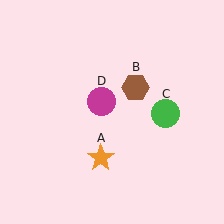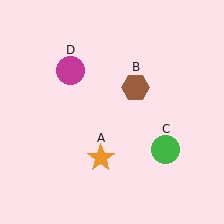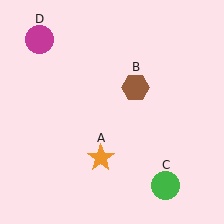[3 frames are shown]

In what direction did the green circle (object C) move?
The green circle (object C) moved down.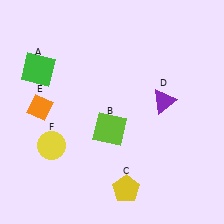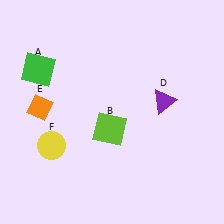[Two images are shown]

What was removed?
The yellow pentagon (C) was removed in Image 2.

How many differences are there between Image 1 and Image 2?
There is 1 difference between the two images.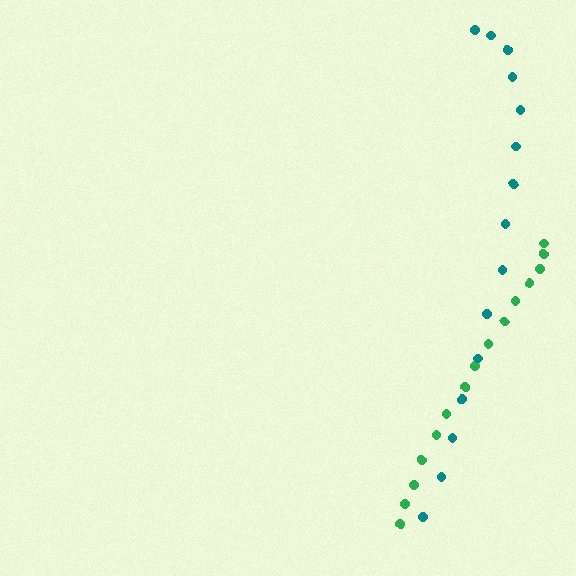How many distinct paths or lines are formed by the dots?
There are 2 distinct paths.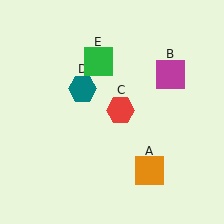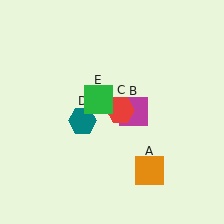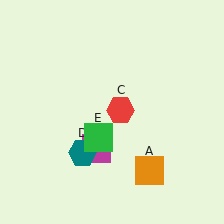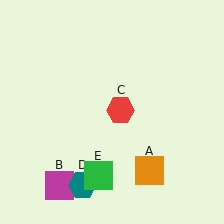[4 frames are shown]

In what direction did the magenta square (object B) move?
The magenta square (object B) moved down and to the left.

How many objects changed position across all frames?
3 objects changed position: magenta square (object B), teal hexagon (object D), green square (object E).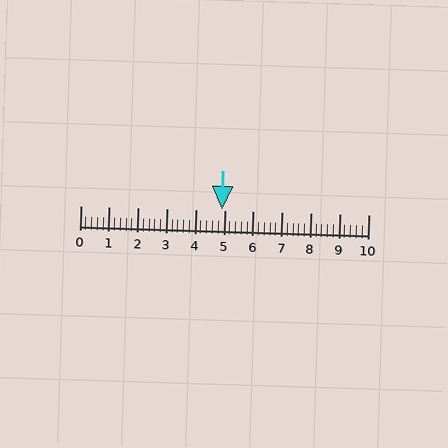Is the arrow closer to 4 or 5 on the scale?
The arrow is closer to 5.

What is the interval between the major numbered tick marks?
The major tick marks are spaced 1 units apart.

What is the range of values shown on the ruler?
The ruler shows values from 0 to 10.